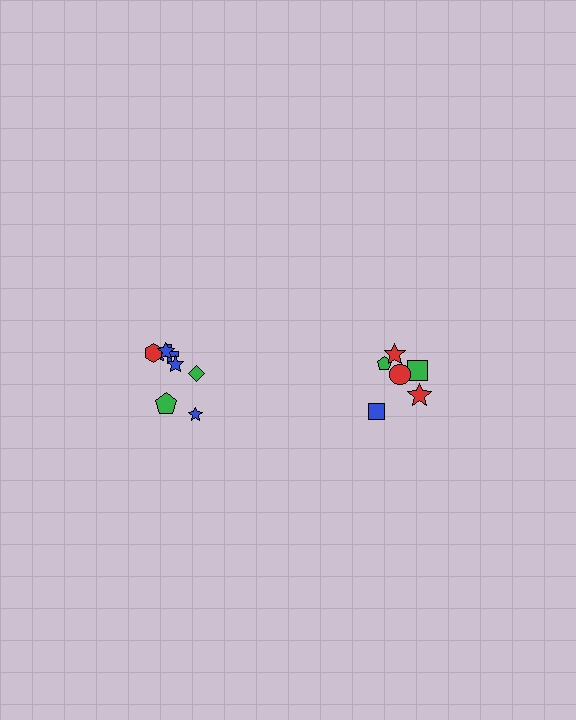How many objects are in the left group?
There are 8 objects.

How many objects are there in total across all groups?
There are 14 objects.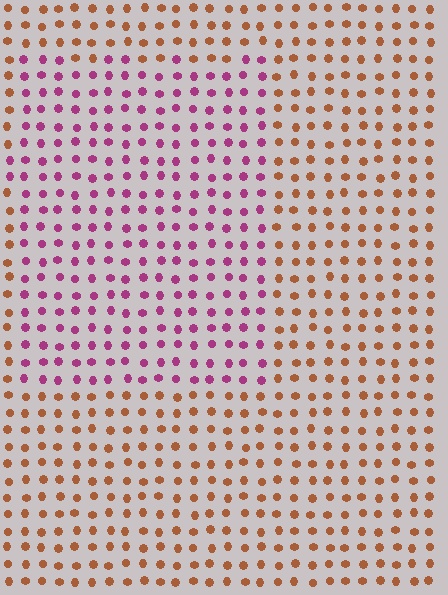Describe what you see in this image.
The image is filled with small brown elements in a uniform arrangement. A rectangle-shaped region is visible where the elements are tinted to a slightly different hue, forming a subtle color boundary.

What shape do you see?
I see a rectangle.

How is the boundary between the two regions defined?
The boundary is defined purely by a slight shift in hue (about 61 degrees). Spacing, size, and orientation are identical on both sides.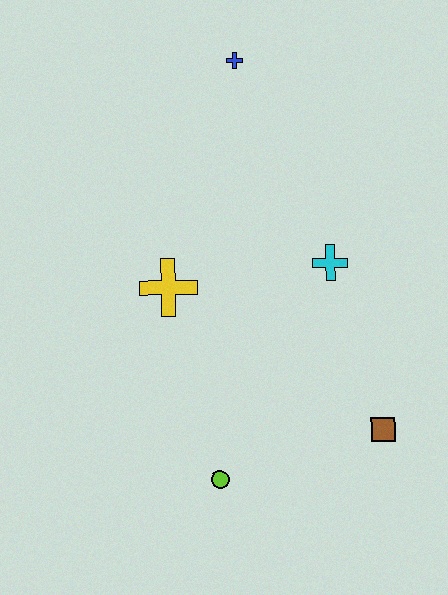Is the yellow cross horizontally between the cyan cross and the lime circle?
No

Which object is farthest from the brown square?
The blue cross is farthest from the brown square.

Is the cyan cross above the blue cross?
No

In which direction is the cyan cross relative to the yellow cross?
The cyan cross is to the right of the yellow cross.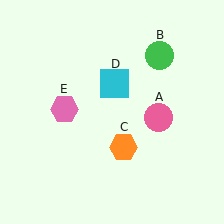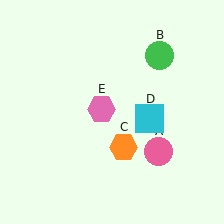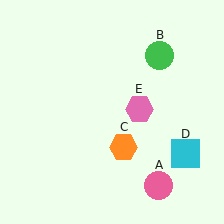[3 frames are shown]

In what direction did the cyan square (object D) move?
The cyan square (object D) moved down and to the right.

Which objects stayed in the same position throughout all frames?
Green circle (object B) and orange hexagon (object C) remained stationary.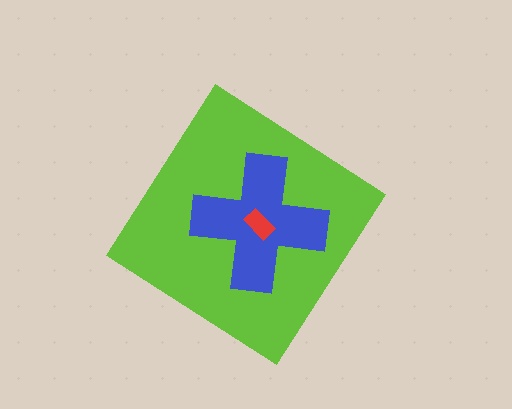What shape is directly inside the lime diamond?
The blue cross.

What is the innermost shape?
The red rectangle.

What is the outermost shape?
The lime diamond.